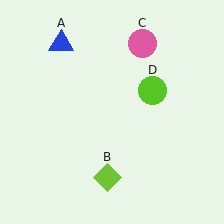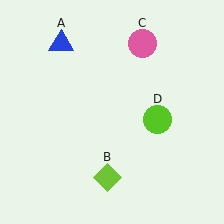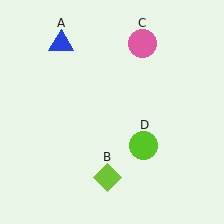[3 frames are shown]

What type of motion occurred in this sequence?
The lime circle (object D) rotated clockwise around the center of the scene.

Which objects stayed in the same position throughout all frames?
Blue triangle (object A) and lime diamond (object B) and pink circle (object C) remained stationary.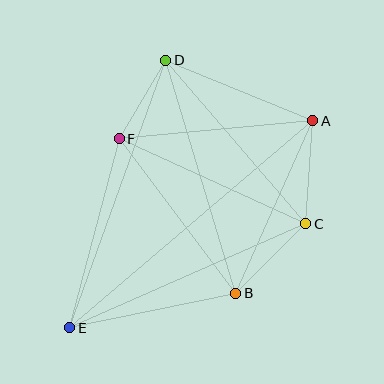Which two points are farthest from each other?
Points A and E are farthest from each other.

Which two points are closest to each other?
Points D and F are closest to each other.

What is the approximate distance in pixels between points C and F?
The distance between C and F is approximately 205 pixels.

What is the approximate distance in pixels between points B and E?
The distance between B and E is approximately 169 pixels.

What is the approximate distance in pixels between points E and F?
The distance between E and F is approximately 196 pixels.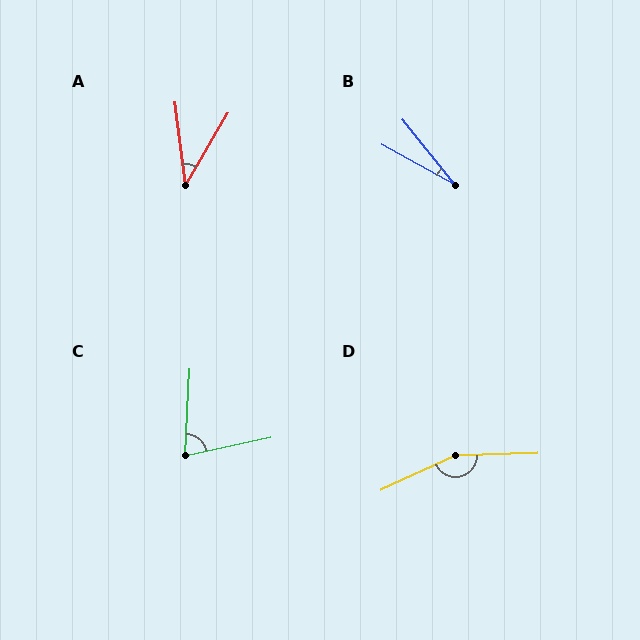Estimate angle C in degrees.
Approximately 75 degrees.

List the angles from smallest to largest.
B (22°), A (38°), C (75°), D (157°).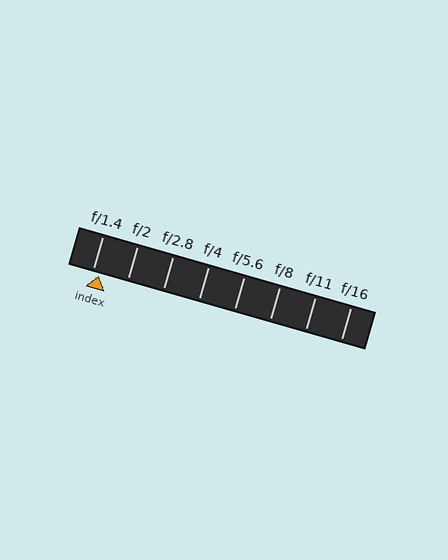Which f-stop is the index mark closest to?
The index mark is closest to f/1.4.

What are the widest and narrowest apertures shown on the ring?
The widest aperture shown is f/1.4 and the narrowest is f/16.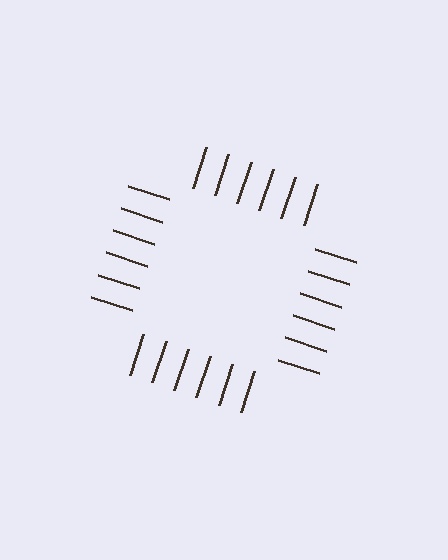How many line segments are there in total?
24 — 6 along each of the 4 edges.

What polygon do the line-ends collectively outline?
An illusory square — the line segments terminate on its edges but no continuous stroke is drawn.